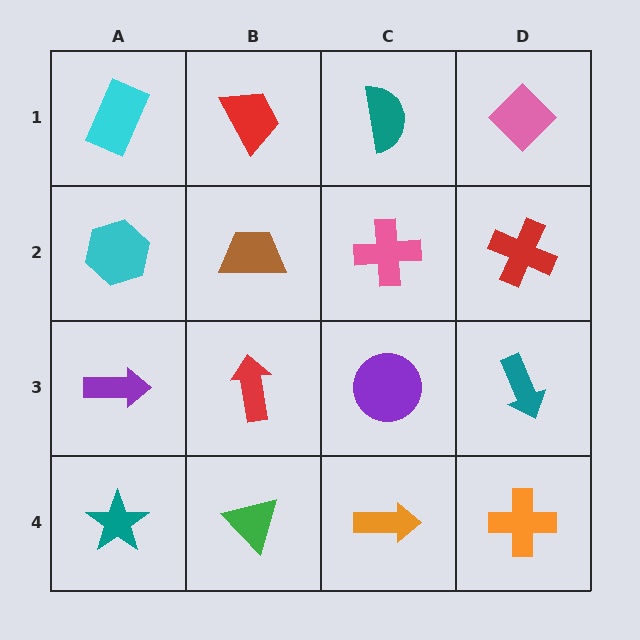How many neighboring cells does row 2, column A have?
3.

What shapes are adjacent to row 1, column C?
A pink cross (row 2, column C), a red trapezoid (row 1, column B), a pink diamond (row 1, column D).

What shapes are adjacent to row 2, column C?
A teal semicircle (row 1, column C), a purple circle (row 3, column C), a brown trapezoid (row 2, column B), a red cross (row 2, column D).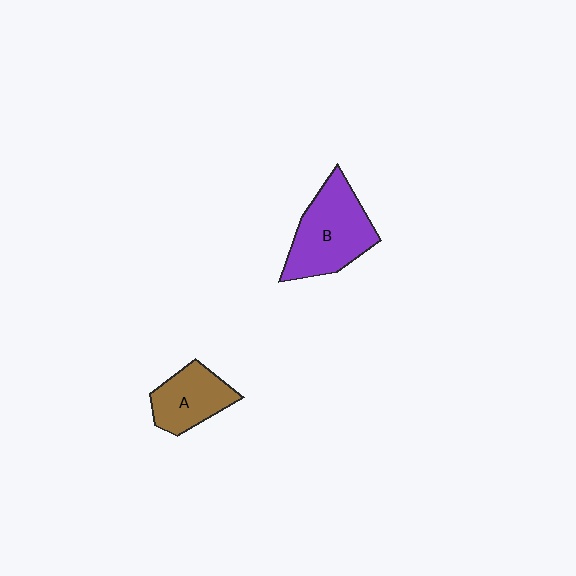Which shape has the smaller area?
Shape A (brown).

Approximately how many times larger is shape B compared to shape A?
Approximately 1.5 times.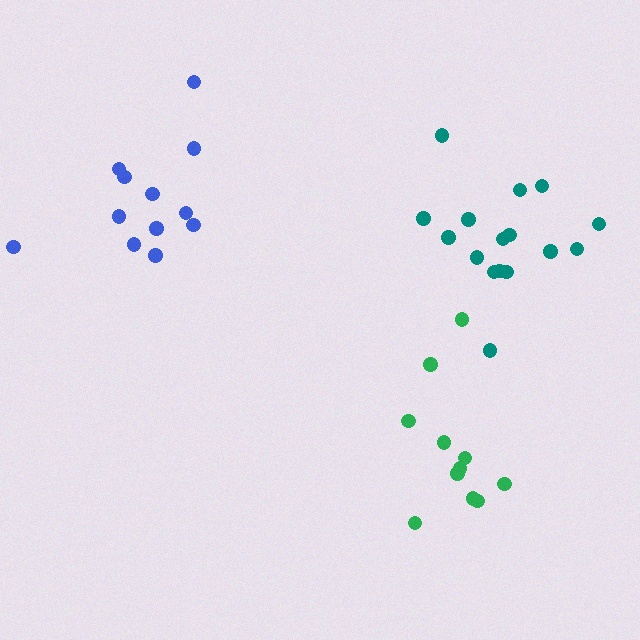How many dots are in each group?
Group 1: 11 dots, Group 2: 16 dots, Group 3: 12 dots (39 total).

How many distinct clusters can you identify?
There are 3 distinct clusters.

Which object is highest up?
The blue cluster is topmost.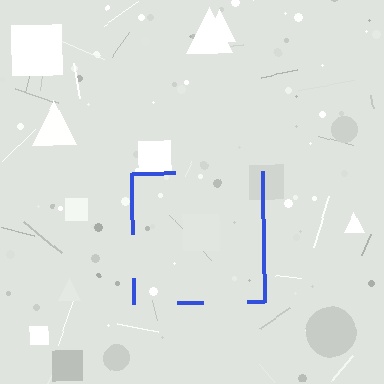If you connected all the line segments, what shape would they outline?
They would outline a square.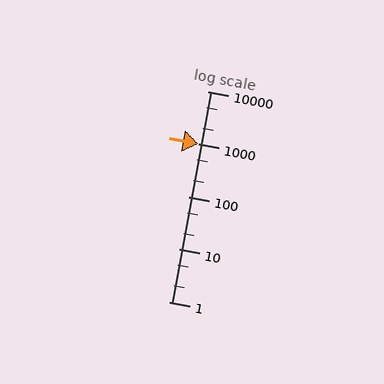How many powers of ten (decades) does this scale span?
The scale spans 4 decades, from 1 to 10000.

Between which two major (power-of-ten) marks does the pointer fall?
The pointer is between 100 and 1000.